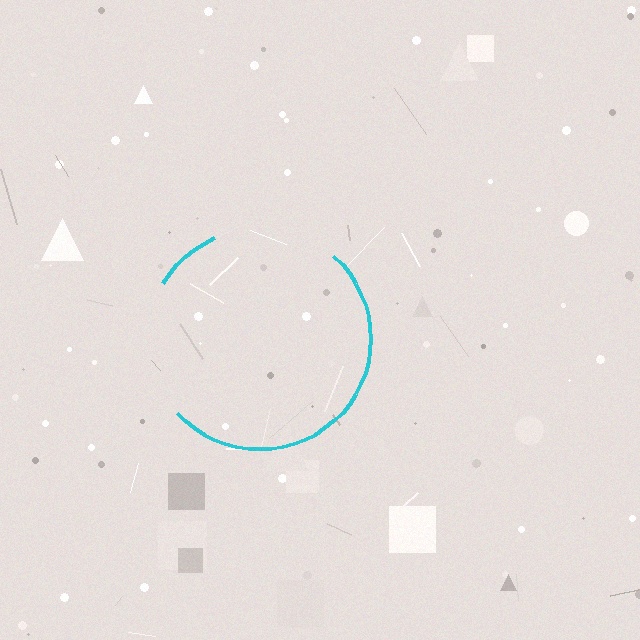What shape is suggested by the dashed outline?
The dashed outline suggests a circle.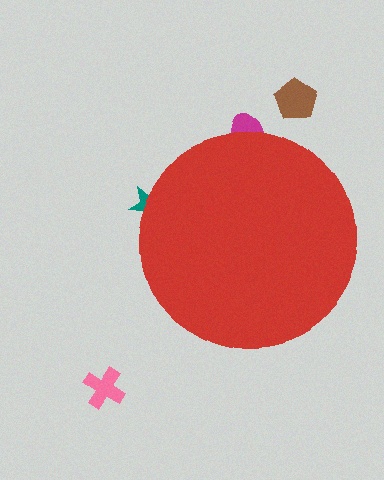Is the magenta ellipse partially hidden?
Yes, the magenta ellipse is partially hidden behind the red circle.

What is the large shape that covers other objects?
A red circle.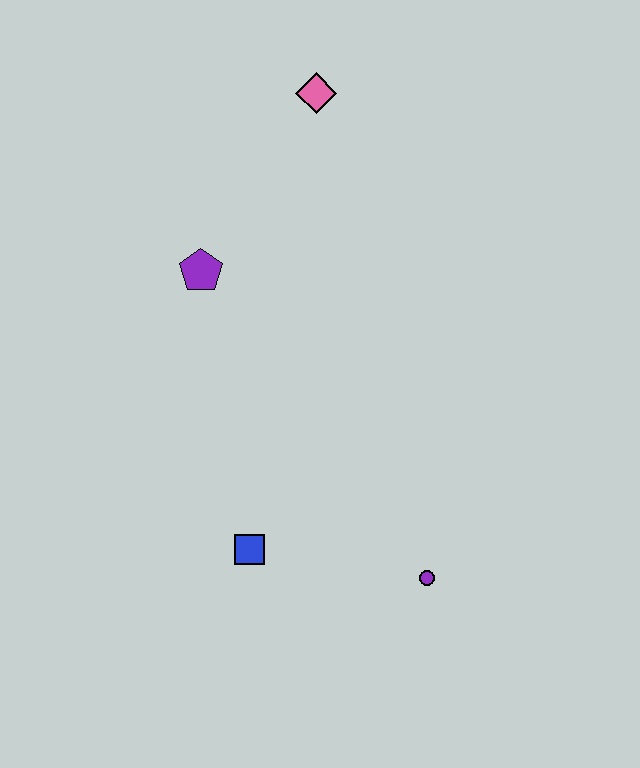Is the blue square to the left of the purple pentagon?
No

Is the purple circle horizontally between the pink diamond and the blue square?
No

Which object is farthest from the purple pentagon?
The purple circle is farthest from the purple pentagon.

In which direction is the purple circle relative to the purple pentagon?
The purple circle is below the purple pentagon.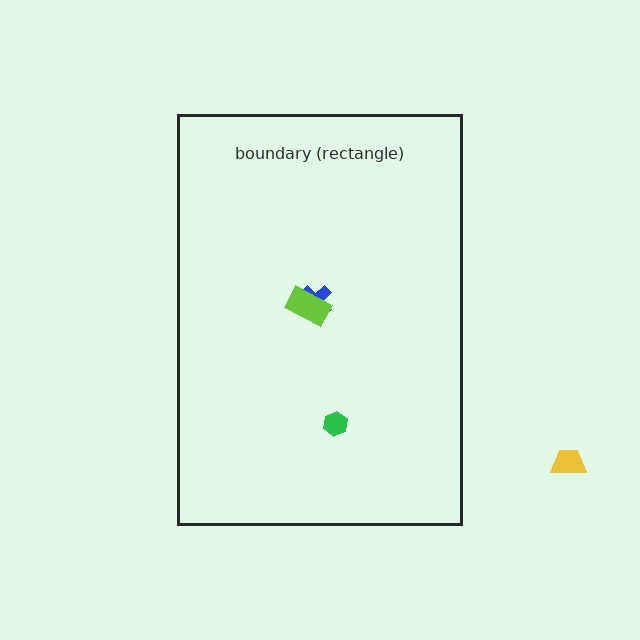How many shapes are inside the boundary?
3 inside, 1 outside.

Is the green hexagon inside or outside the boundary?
Inside.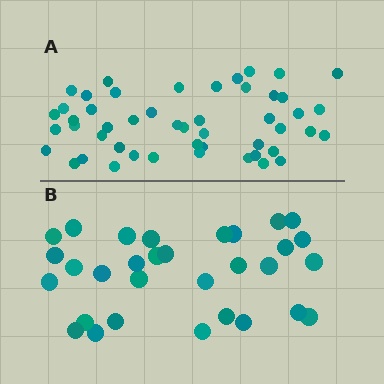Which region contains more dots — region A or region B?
Region A (the top region) has more dots.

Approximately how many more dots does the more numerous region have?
Region A has approximately 20 more dots than region B.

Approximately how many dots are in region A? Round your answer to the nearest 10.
About 50 dots. (The exact count is 49, which rounds to 50.)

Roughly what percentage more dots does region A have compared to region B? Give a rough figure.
About 60% more.